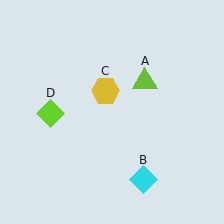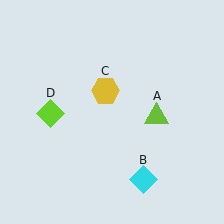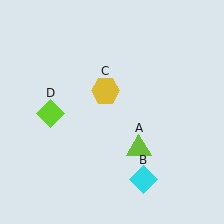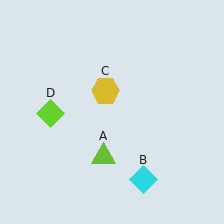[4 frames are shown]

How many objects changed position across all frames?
1 object changed position: lime triangle (object A).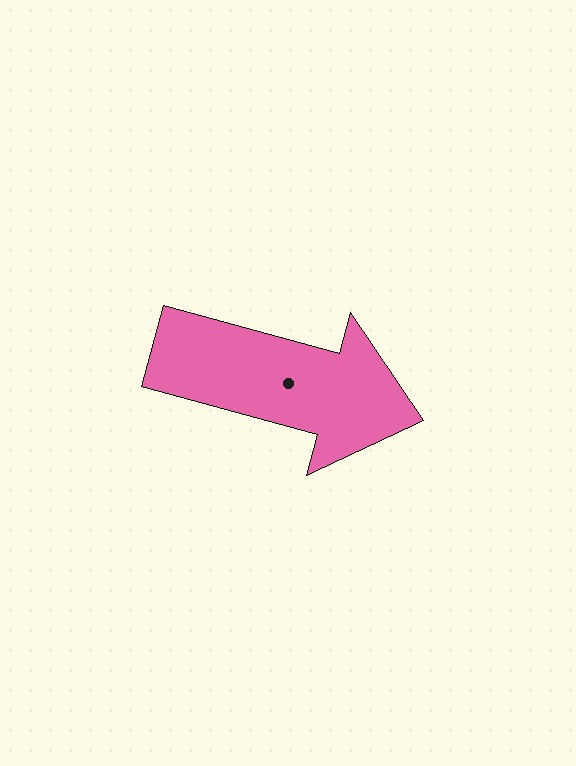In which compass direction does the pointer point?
East.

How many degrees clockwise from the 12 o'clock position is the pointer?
Approximately 105 degrees.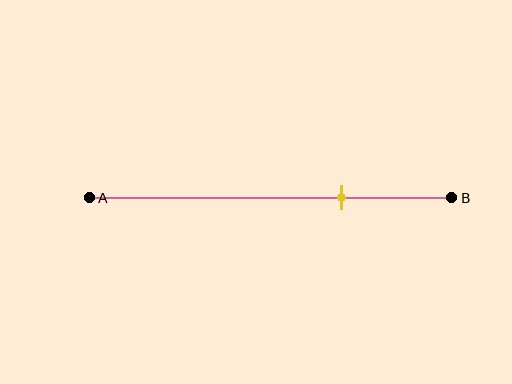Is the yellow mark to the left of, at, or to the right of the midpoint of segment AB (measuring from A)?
The yellow mark is to the right of the midpoint of segment AB.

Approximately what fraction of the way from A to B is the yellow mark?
The yellow mark is approximately 70% of the way from A to B.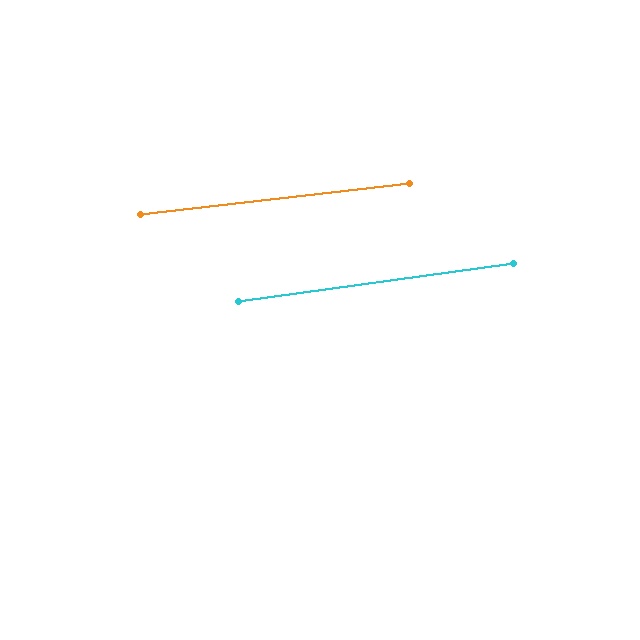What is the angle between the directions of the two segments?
Approximately 1 degree.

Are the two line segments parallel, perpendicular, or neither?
Parallel — their directions differ by only 1.3°.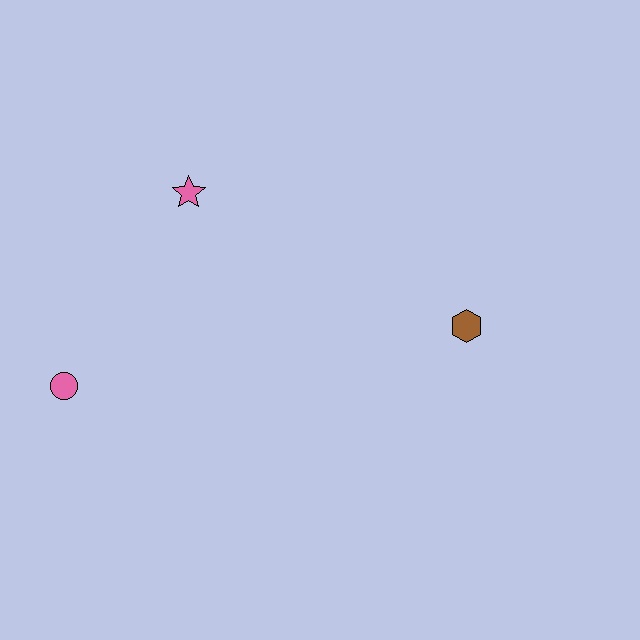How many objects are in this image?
There are 3 objects.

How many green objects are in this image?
There are no green objects.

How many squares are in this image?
There are no squares.